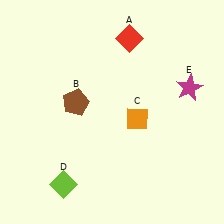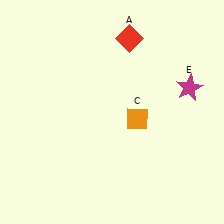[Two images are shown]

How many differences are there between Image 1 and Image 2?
There are 2 differences between the two images.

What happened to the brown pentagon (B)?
The brown pentagon (B) was removed in Image 2. It was in the top-left area of Image 1.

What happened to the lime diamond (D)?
The lime diamond (D) was removed in Image 2. It was in the bottom-left area of Image 1.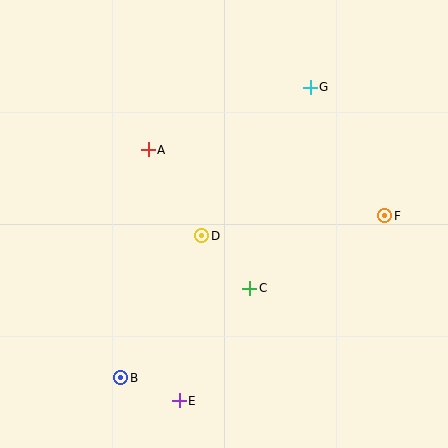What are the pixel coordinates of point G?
Point G is at (310, 87).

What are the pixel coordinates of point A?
Point A is at (148, 150).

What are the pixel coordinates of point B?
Point B is at (121, 378).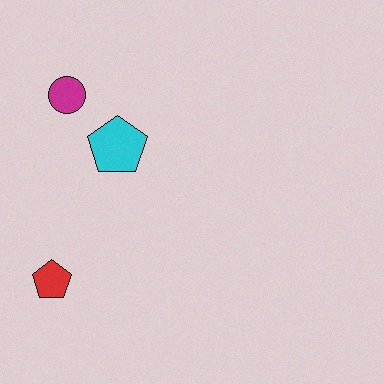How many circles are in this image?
There is 1 circle.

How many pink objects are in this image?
There are no pink objects.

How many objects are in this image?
There are 3 objects.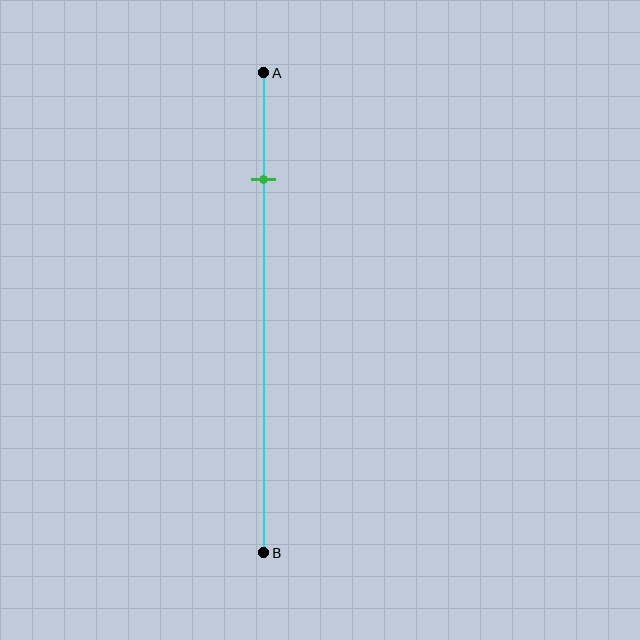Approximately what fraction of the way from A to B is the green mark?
The green mark is approximately 20% of the way from A to B.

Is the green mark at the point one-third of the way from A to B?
No, the mark is at about 20% from A, not at the 33% one-third point.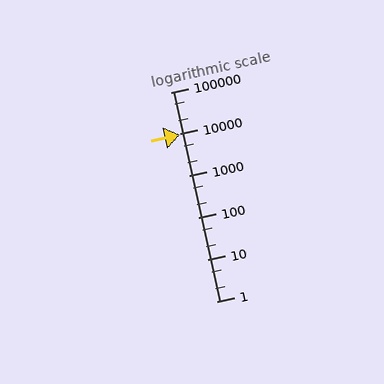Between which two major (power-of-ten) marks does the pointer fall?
The pointer is between 1000 and 10000.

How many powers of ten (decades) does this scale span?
The scale spans 5 decades, from 1 to 100000.